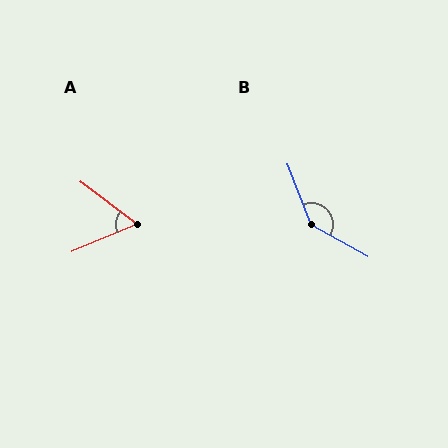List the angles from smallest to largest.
A (59°), B (140°).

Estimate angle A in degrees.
Approximately 59 degrees.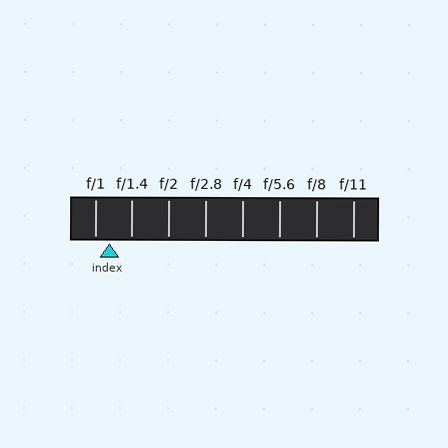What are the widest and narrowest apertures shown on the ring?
The widest aperture shown is f/1 and the narrowest is f/11.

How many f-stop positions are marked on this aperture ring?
There are 8 f-stop positions marked.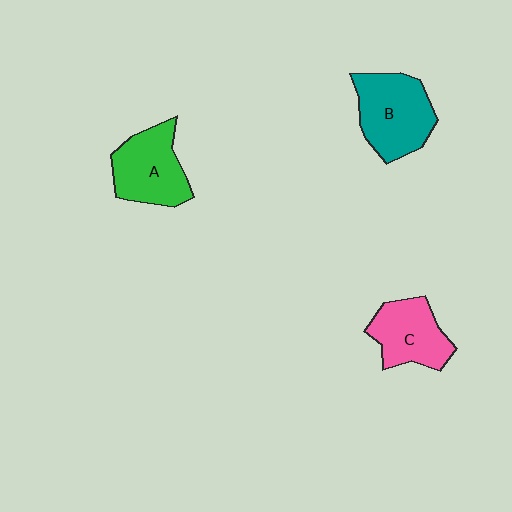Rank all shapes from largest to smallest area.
From largest to smallest: B (teal), A (green), C (pink).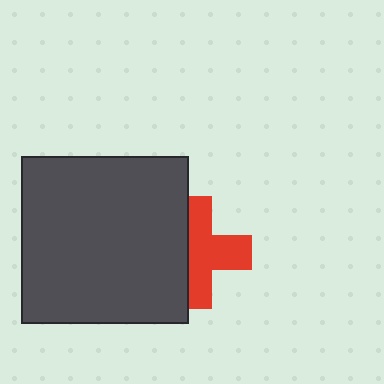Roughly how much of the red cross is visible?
About half of it is visible (roughly 59%).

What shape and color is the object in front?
The object in front is a dark gray square.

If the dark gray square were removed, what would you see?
You would see the complete red cross.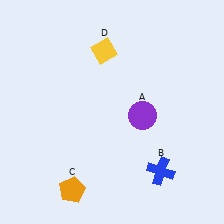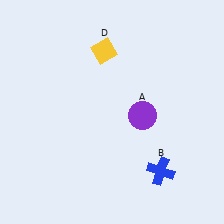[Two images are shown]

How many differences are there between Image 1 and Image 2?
There is 1 difference between the two images.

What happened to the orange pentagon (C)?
The orange pentagon (C) was removed in Image 2. It was in the bottom-left area of Image 1.